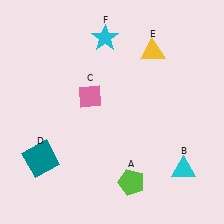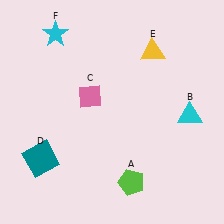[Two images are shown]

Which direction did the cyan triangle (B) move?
The cyan triangle (B) moved up.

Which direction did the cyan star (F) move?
The cyan star (F) moved left.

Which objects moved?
The objects that moved are: the cyan triangle (B), the cyan star (F).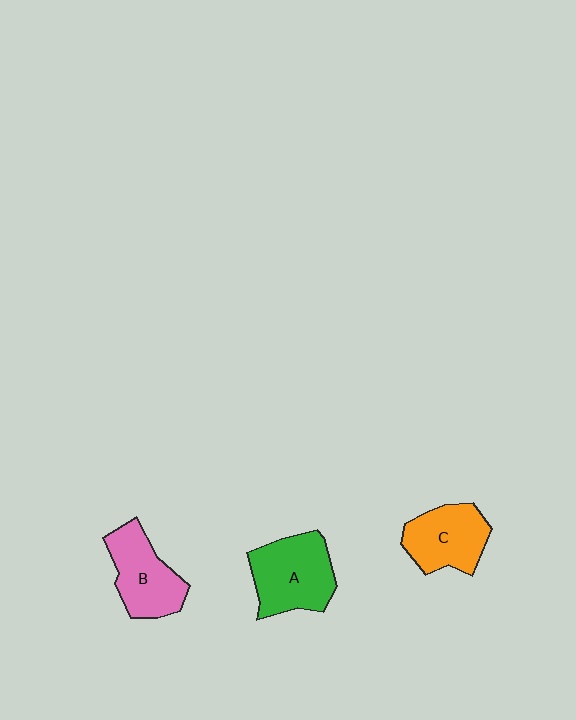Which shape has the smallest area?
Shape C (orange).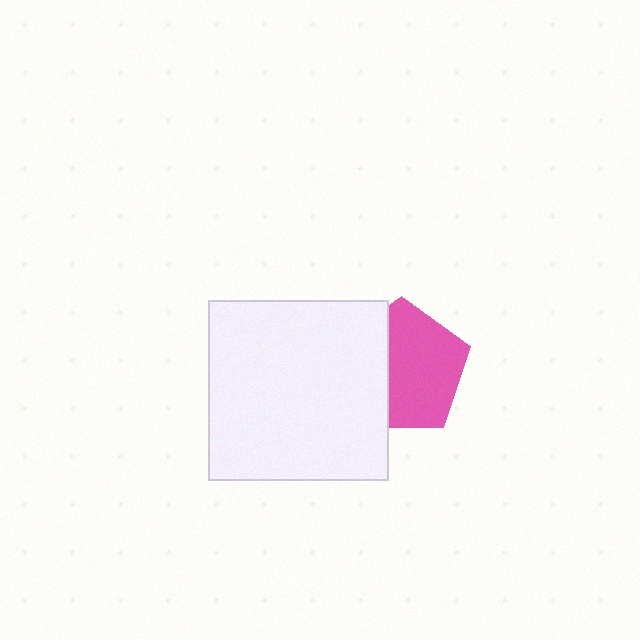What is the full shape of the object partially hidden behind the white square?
The partially hidden object is a pink pentagon.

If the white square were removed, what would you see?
You would see the complete pink pentagon.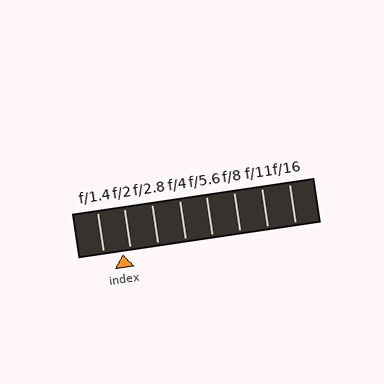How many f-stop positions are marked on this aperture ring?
There are 8 f-stop positions marked.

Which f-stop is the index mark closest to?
The index mark is closest to f/2.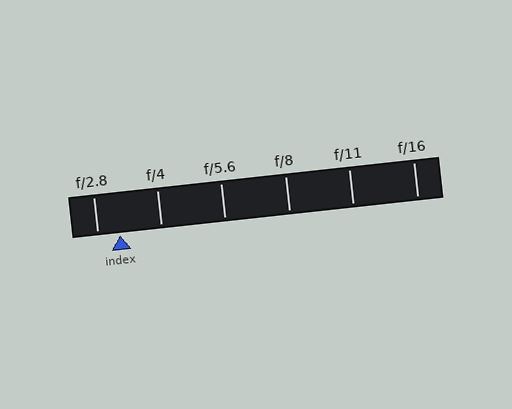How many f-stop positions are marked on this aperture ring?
There are 6 f-stop positions marked.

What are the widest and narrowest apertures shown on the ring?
The widest aperture shown is f/2.8 and the narrowest is f/16.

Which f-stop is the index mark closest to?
The index mark is closest to f/2.8.